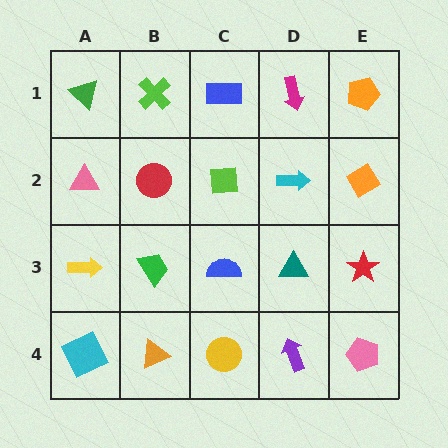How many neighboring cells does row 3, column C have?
4.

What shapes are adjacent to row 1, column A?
A pink triangle (row 2, column A), a lime cross (row 1, column B).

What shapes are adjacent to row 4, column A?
A yellow arrow (row 3, column A), an orange triangle (row 4, column B).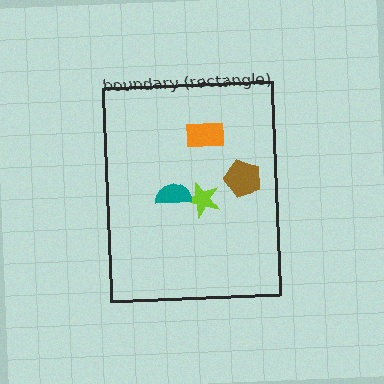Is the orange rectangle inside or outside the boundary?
Inside.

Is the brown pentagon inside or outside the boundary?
Inside.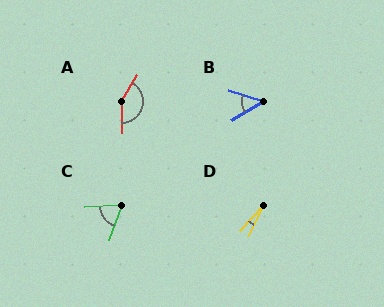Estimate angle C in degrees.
Approximately 67 degrees.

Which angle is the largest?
A, at approximately 149 degrees.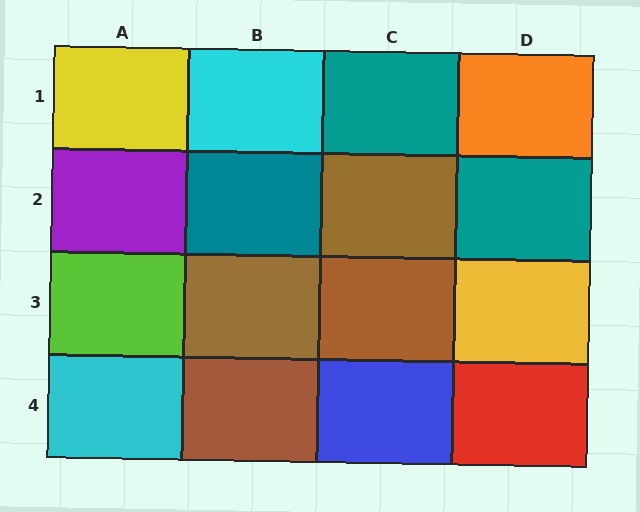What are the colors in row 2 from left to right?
Purple, teal, brown, teal.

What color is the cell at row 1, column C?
Teal.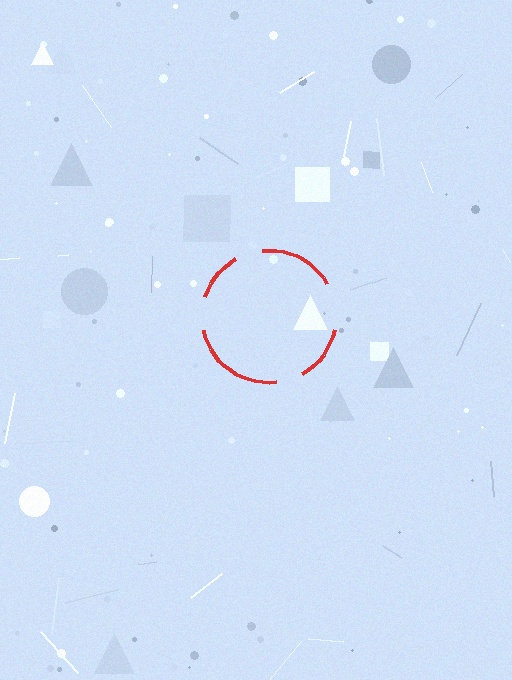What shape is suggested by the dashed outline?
The dashed outline suggests a circle.